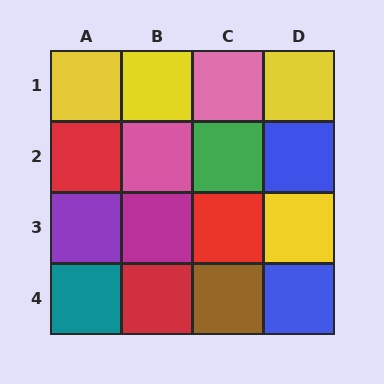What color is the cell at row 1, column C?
Pink.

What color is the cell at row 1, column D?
Yellow.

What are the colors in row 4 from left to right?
Teal, red, brown, blue.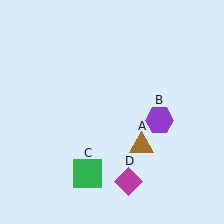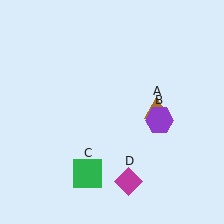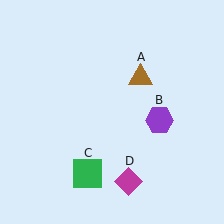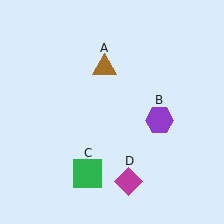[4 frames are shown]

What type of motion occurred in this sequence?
The brown triangle (object A) rotated counterclockwise around the center of the scene.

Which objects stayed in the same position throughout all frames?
Purple hexagon (object B) and green square (object C) and magenta diamond (object D) remained stationary.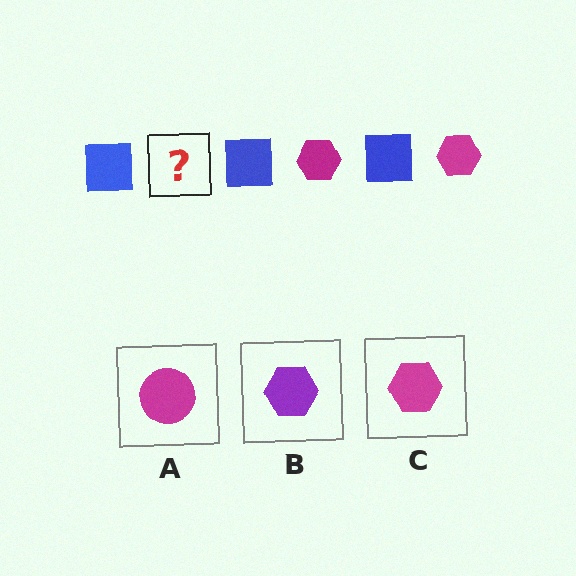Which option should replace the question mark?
Option C.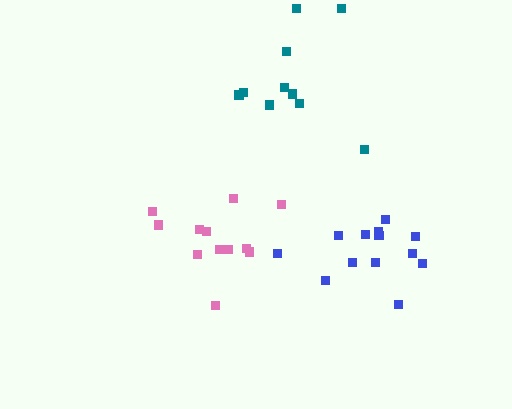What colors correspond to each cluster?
The clusters are colored: blue, teal, pink.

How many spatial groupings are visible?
There are 3 spatial groupings.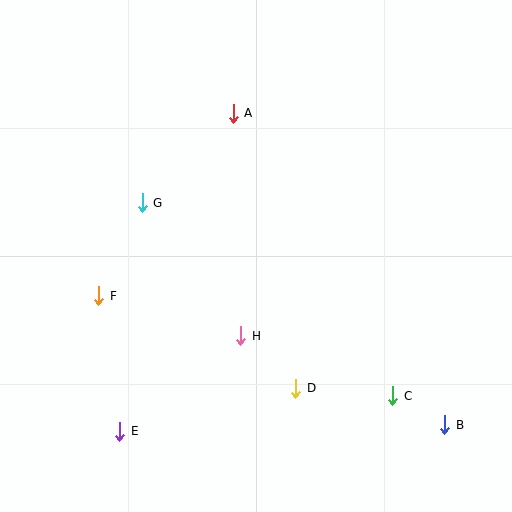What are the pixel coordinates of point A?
Point A is at (233, 113).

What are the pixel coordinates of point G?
Point G is at (142, 203).